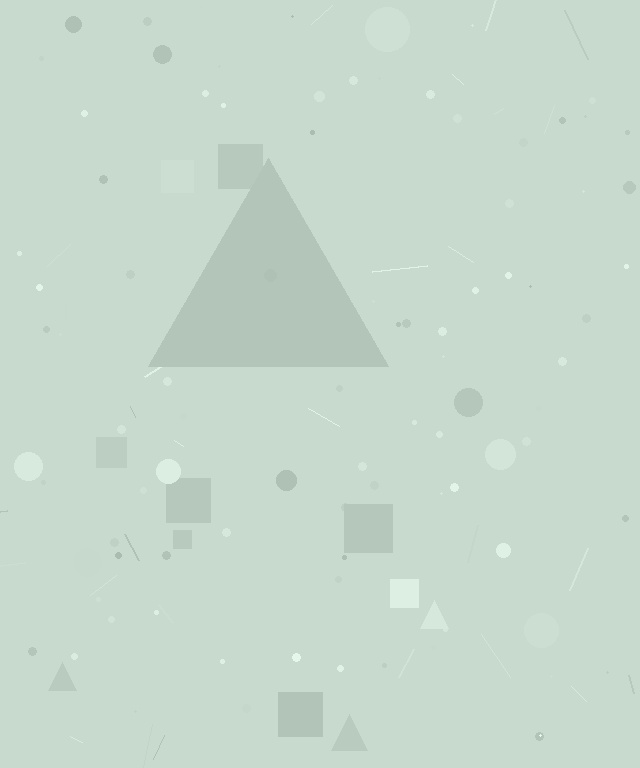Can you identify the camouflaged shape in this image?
The camouflaged shape is a triangle.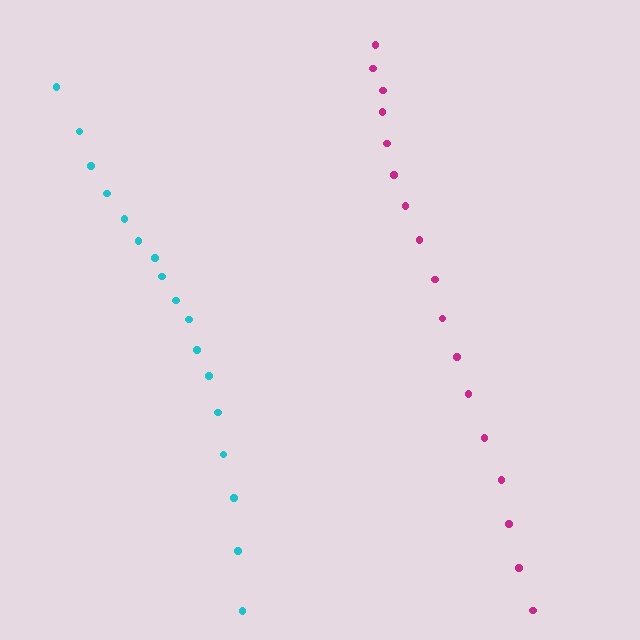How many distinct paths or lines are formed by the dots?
There are 2 distinct paths.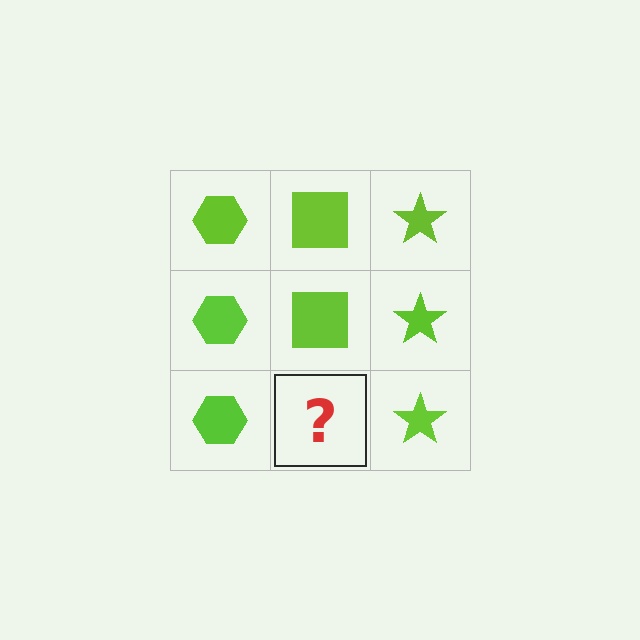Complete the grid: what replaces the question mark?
The question mark should be replaced with a lime square.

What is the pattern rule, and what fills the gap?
The rule is that each column has a consistent shape. The gap should be filled with a lime square.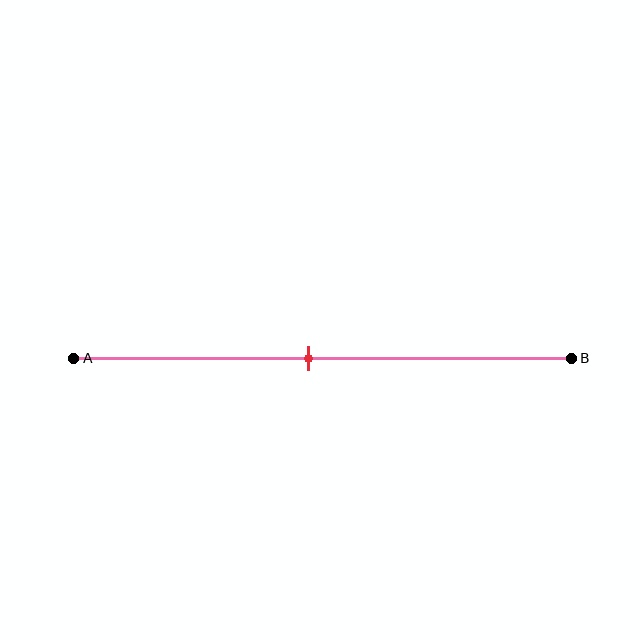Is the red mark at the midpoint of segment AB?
Yes, the mark is approximately at the midpoint.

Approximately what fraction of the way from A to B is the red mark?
The red mark is approximately 45% of the way from A to B.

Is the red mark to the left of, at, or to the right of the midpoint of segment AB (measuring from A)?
The red mark is approximately at the midpoint of segment AB.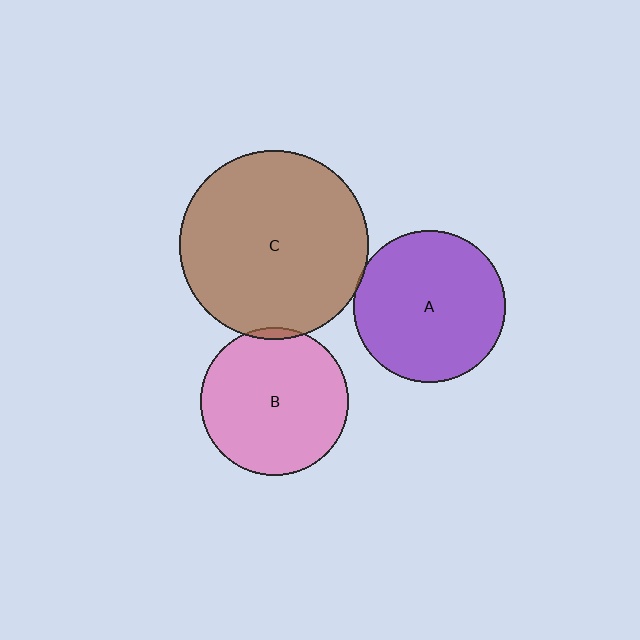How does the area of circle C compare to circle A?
Approximately 1.6 times.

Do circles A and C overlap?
Yes.